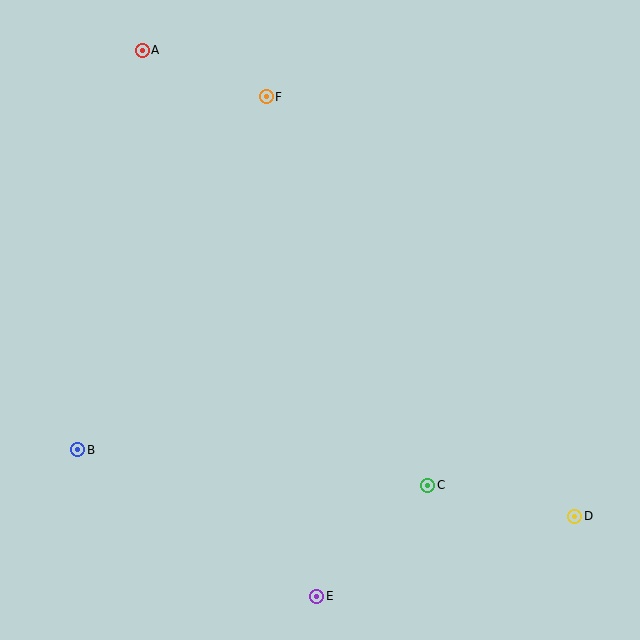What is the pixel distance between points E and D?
The distance between E and D is 270 pixels.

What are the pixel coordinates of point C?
Point C is at (428, 485).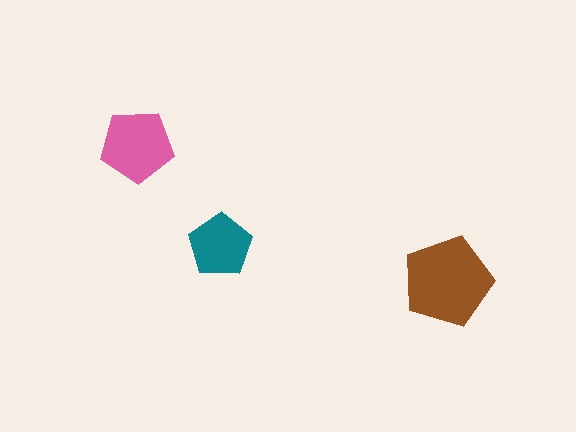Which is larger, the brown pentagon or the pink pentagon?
The brown one.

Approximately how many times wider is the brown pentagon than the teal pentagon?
About 1.5 times wider.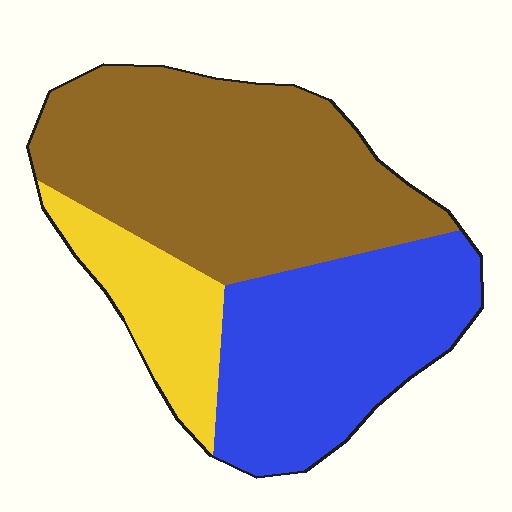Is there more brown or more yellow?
Brown.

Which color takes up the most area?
Brown, at roughly 50%.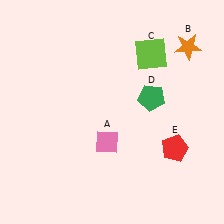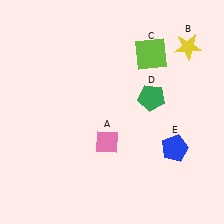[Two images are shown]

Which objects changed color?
B changed from orange to yellow. E changed from red to blue.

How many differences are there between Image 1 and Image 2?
There are 2 differences between the two images.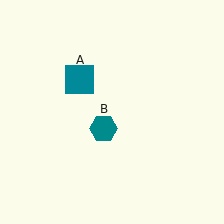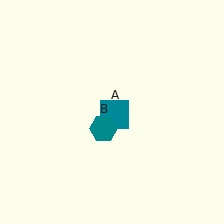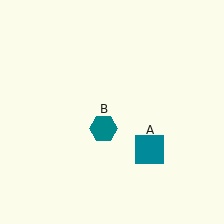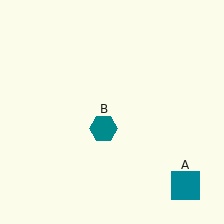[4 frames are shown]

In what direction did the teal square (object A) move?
The teal square (object A) moved down and to the right.